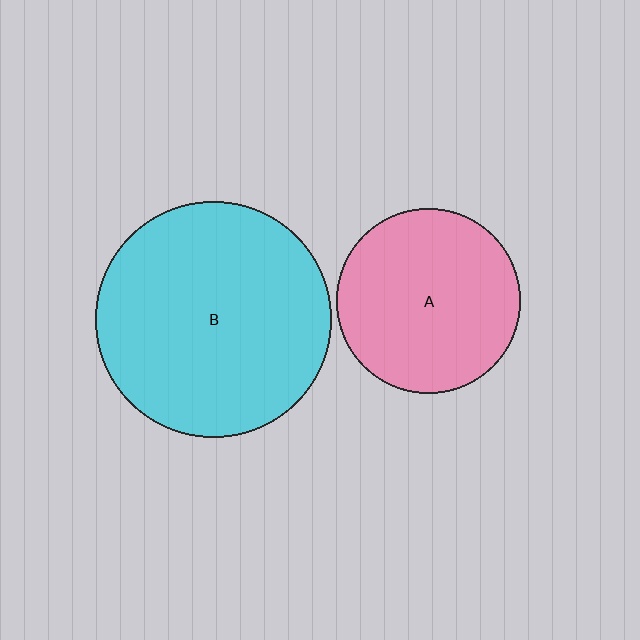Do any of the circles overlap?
No, none of the circles overlap.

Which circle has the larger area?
Circle B (cyan).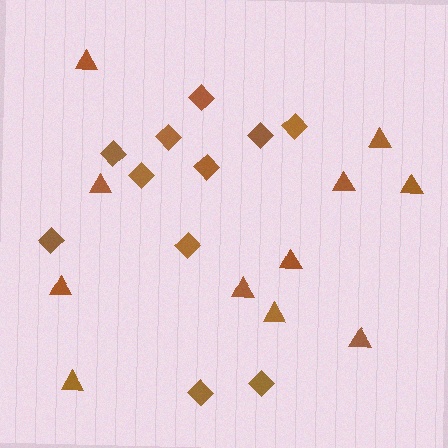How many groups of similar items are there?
There are 2 groups: one group of triangles (11) and one group of diamonds (11).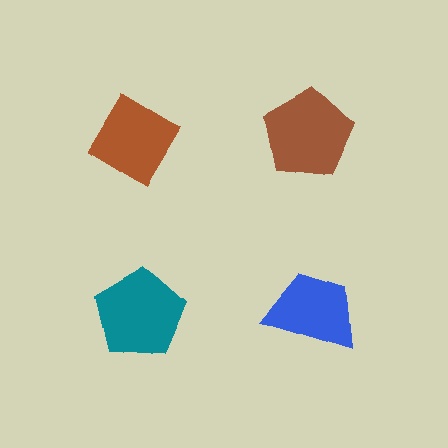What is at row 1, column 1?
A brown diamond.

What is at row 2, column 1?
A teal pentagon.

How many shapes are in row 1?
2 shapes.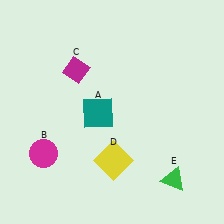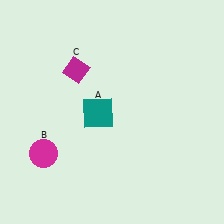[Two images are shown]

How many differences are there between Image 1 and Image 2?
There are 2 differences between the two images.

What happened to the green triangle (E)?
The green triangle (E) was removed in Image 2. It was in the bottom-right area of Image 1.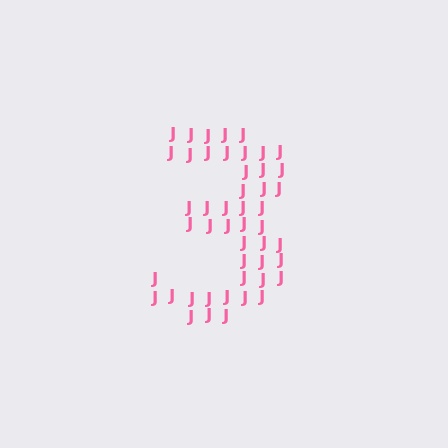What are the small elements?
The small elements are letter J's.